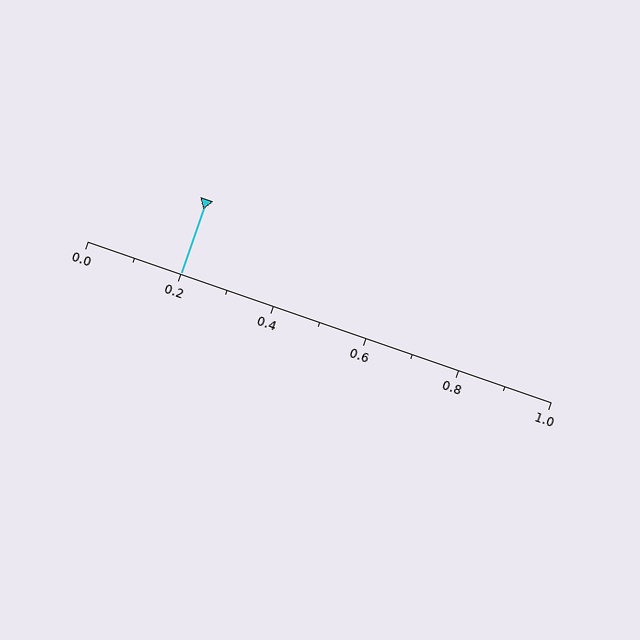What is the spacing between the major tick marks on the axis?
The major ticks are spaced 0.2 apart.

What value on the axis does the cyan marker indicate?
The marker indicates approximately 0.2.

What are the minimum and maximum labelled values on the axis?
The axis runs from 0.0 to 1.0.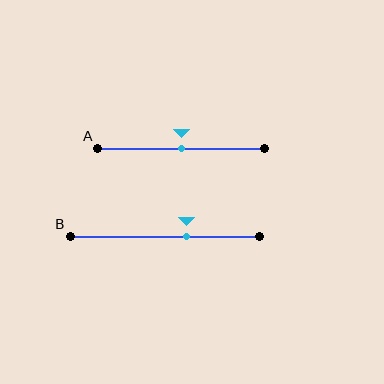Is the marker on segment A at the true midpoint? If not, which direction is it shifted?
Yes, the marker on segment A is at the true midpoint.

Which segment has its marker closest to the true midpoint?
Segment A has its marker closest to the true midpoint.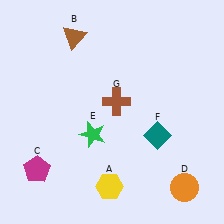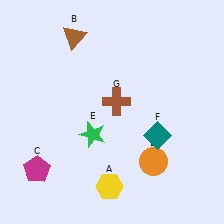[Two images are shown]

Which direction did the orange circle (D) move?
The orange circle (D) moved left.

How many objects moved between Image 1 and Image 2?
1 object moved between the two images.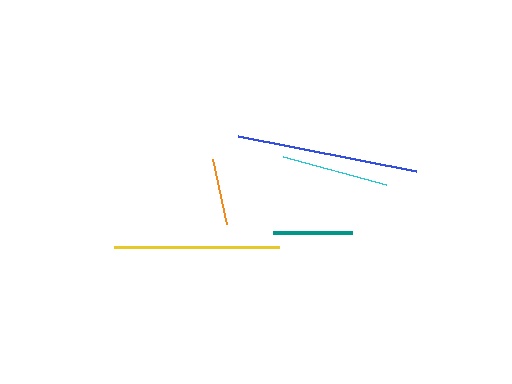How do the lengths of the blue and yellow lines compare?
The blue and yellow lines are approximately the same length.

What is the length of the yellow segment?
The yellow segment is approximately 165 pixels long.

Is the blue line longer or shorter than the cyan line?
The blue line is longer than the cyan line.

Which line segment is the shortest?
The orange line is the shortest at approximately 66 pixels.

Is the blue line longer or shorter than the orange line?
The blue line is longer than the orange line.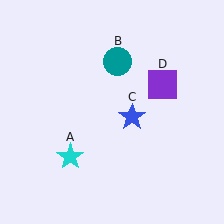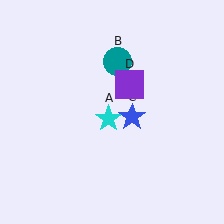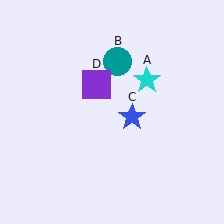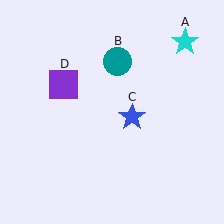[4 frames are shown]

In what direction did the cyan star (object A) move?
The cyan star (object A) moved up and to the right.